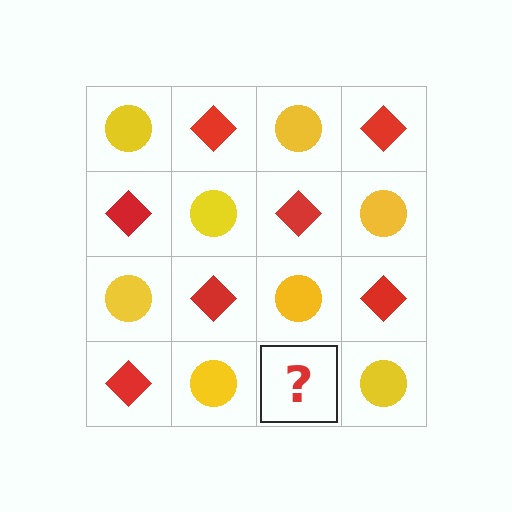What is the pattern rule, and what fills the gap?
The rule is that it alternates yellow circle and red diamond in a checkerboard pattern. The gap should be filled with a red diamond.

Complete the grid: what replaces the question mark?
The question mark should be replaced with a red diamond.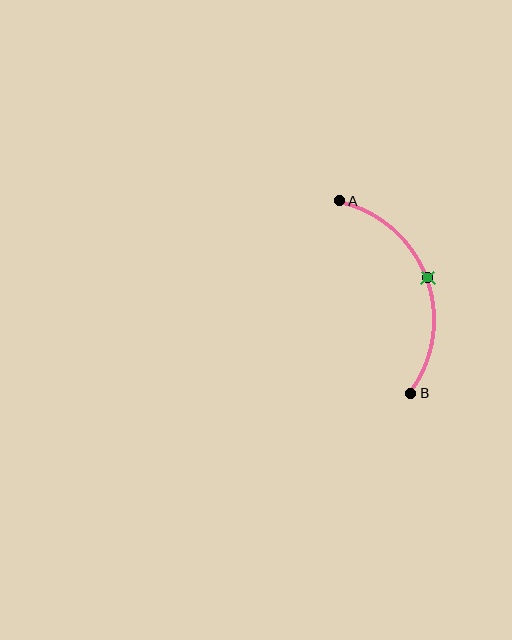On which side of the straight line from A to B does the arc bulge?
The arc bulges to the right of the straight line connecting A and B.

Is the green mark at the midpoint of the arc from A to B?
Yes. The green mark lies on the arc at equal arc-length from both A and B — it is the arc midpoint.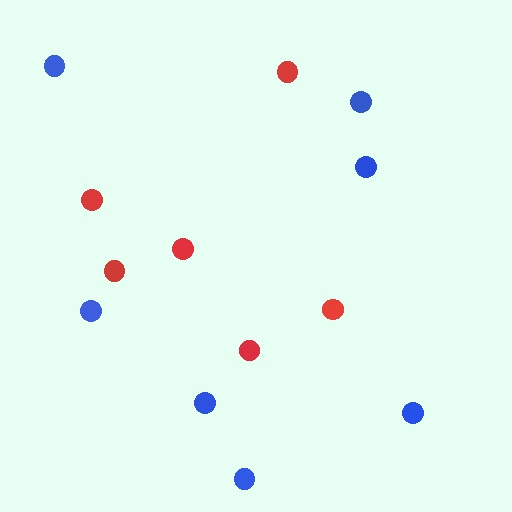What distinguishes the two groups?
There are 2 groups: one group of blue circles (7) and one group of red circles (6).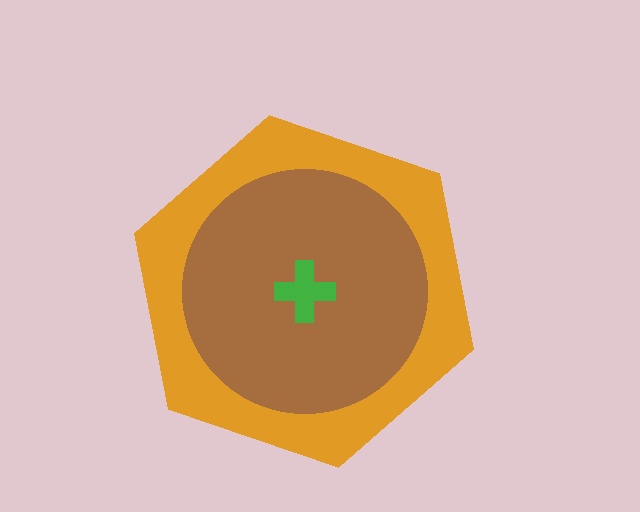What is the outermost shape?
The orange hexagon.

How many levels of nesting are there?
3.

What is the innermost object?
The green cross.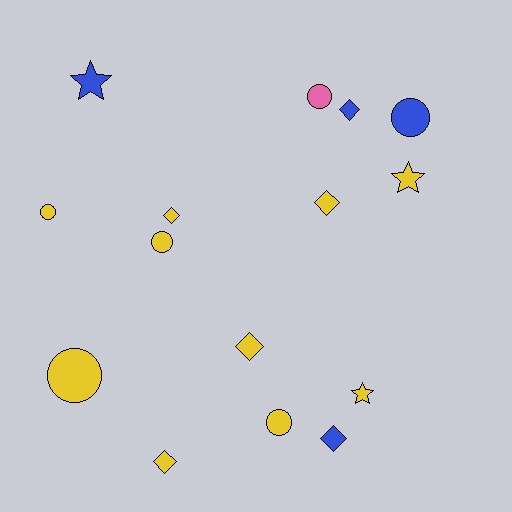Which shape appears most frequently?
Circle, with 6 objects.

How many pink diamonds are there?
There are no pink diamonds.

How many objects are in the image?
There are 15 objects.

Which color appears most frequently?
Yellow, with 10 objects.